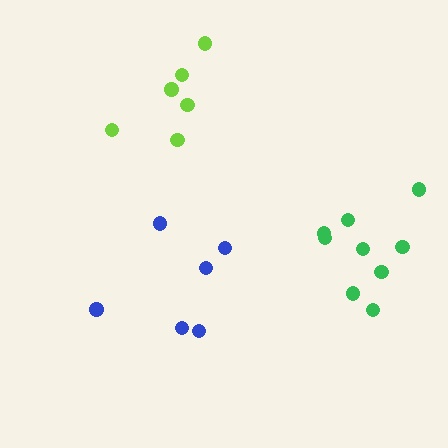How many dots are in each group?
Group 1: 6 dots, Group 2: 6 dots, Group 3: 9 dots (21 total).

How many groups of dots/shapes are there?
There are 3 groups.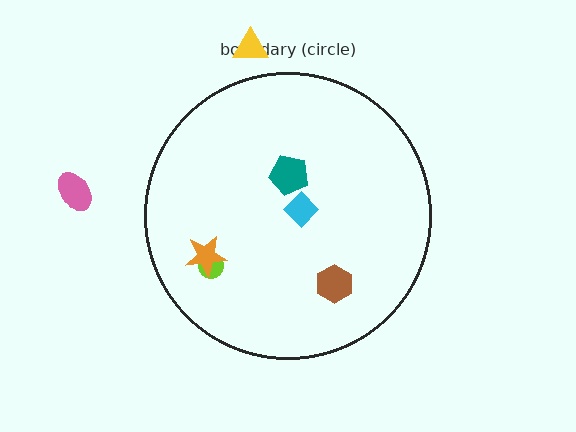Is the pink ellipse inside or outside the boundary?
Outside.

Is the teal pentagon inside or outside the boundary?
Inside.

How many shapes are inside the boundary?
5 inside, 2 outside.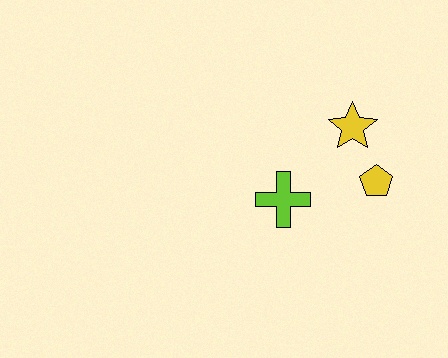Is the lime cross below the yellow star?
Yes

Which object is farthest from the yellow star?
The lime cross is farthest from the yellow star.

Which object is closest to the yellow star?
The yellow pentagon is closest to the yellow star.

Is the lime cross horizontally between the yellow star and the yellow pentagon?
No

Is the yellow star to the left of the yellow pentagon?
Yes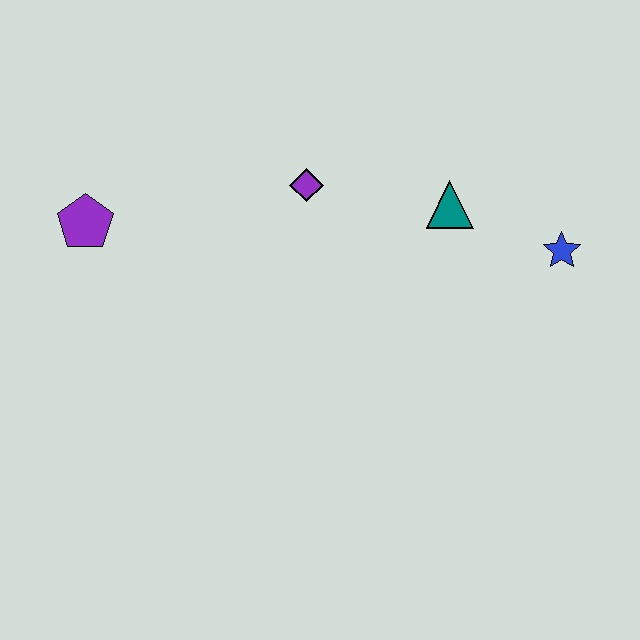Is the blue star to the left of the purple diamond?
No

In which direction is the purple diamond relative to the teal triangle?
The purple diamond is to the left of the teal triangle.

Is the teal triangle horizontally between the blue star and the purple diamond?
Yes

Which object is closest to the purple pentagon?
The purple diamond is closest to the purple pentagon.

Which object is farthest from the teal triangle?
The purple pentagon is farthest from the teal triangle.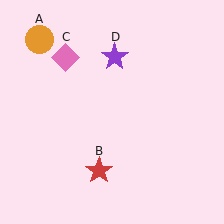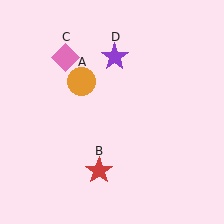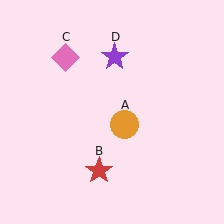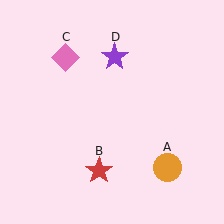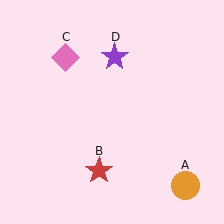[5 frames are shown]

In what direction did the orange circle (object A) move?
The orange circle (object A) moved down and to the right.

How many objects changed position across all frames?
1 object changed position: orange circle (object A).